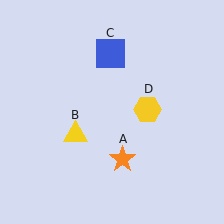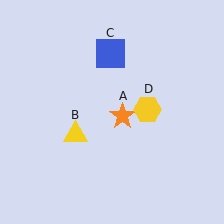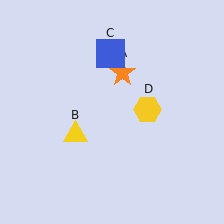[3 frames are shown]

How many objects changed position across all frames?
1 object changed position: orange star (object A).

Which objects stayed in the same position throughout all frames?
Yellow triangle (object B) and blue square (object C) and yellow hexagon (object D) remained stationary.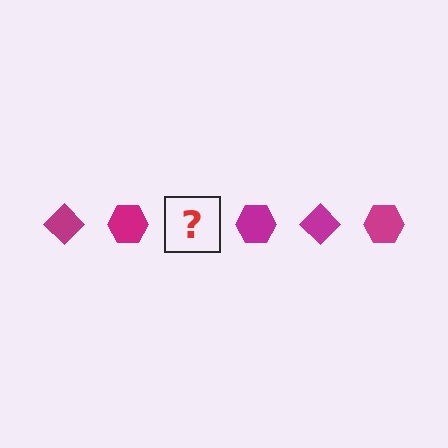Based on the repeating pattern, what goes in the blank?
The blank should be a magenta diamond.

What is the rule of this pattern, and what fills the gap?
The rule is that the pattern cycles through diamond, hexagon shapes in magenta. The gap should be filled with a magenta diamond.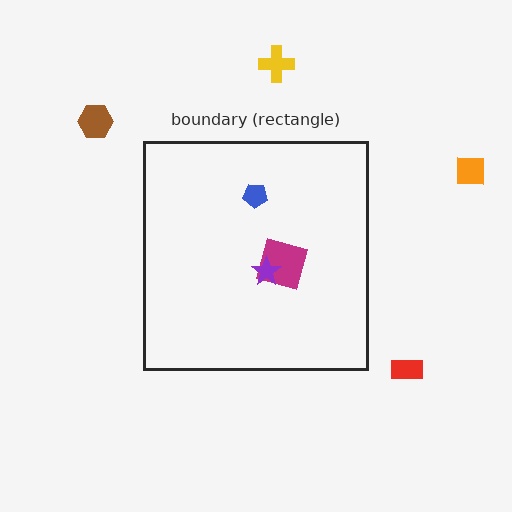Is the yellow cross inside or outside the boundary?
Outside.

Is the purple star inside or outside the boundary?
Inside.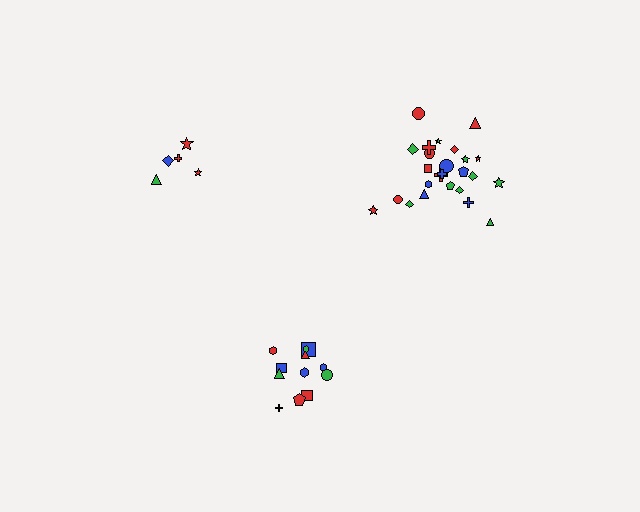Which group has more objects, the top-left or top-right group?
The top-right group.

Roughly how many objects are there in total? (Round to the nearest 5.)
Roughly 40 objects in total.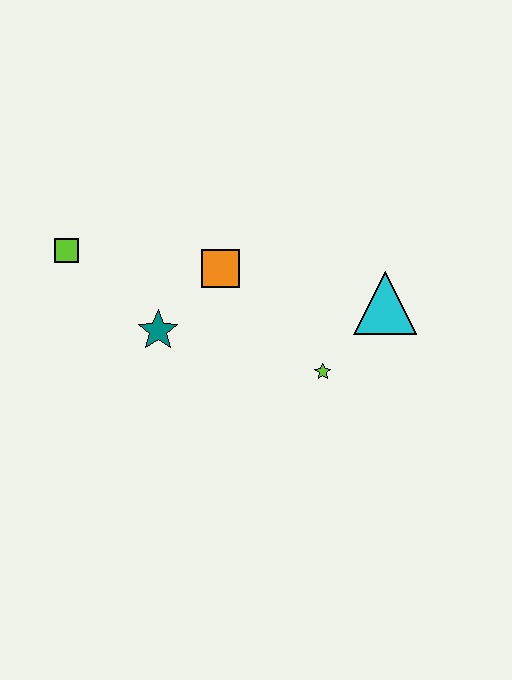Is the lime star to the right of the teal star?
Yes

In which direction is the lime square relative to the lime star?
The lime square is to the left of the lime star.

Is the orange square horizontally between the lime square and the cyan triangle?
Yes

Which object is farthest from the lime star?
The lime square is farthest from the lime star.